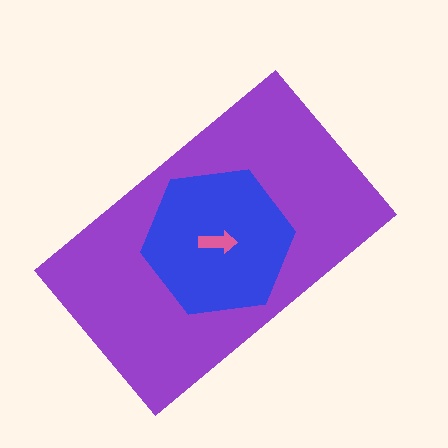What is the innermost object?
The pink arrow.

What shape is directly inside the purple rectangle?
The blue hexagon.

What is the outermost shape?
The purple rectangle.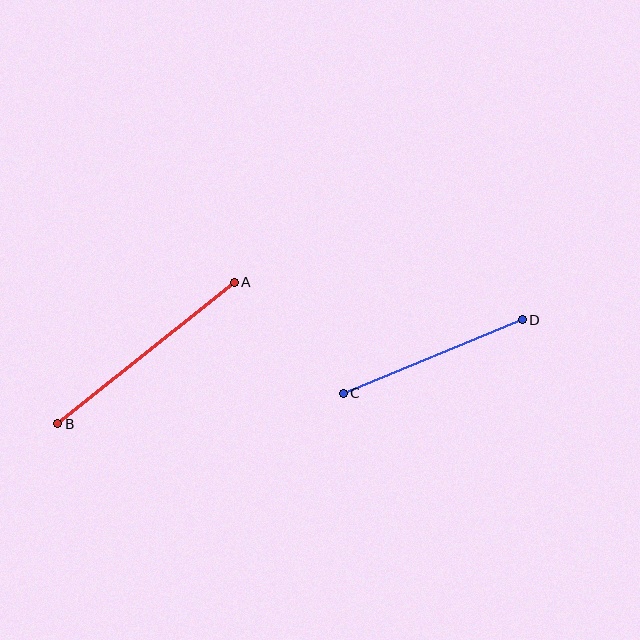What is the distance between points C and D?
The distance is approximately 194 pixels.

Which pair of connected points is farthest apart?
Points A and B are farthest apart.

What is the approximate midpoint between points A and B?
The midpoint is at approximately (146, 353) pixels.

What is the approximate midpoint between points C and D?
The midpoint is at approximately (433, 357) pixels.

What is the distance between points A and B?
The distance is approximately 226 pixels.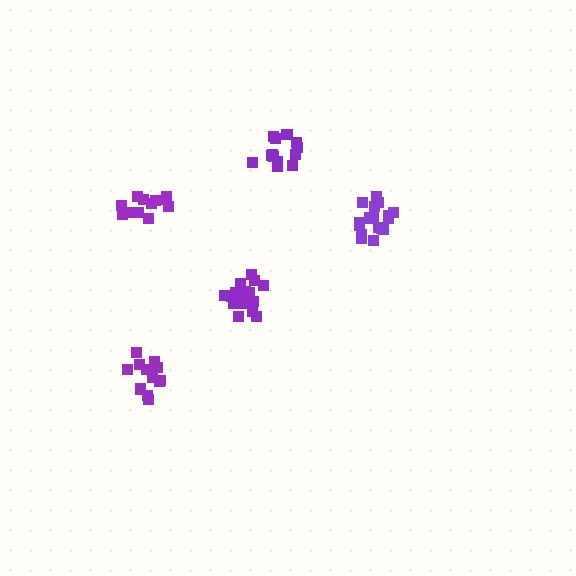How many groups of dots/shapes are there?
There are 5 groups.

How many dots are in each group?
Group 1: 18 dots, Group 2: 18 dots, Group 3: 12 dots, Group 4: 12 dots, Group 5: 13 dots (73 total).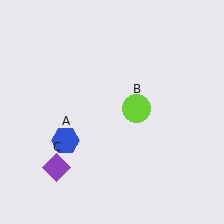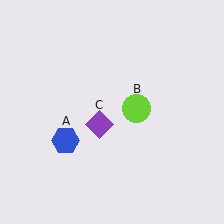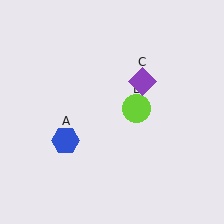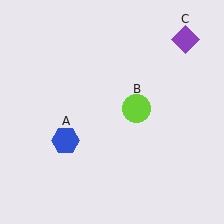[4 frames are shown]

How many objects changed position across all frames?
1 object changed position: purple diamond (object C).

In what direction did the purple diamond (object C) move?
The purple diamond (object C) moved up and to the right.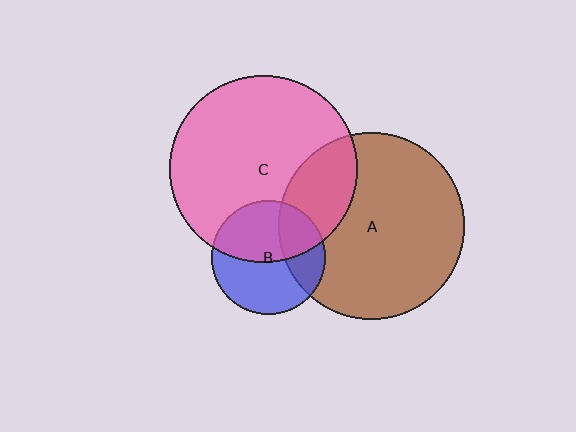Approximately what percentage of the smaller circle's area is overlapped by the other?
Approximately 25%.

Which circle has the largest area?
Circle C (pink).